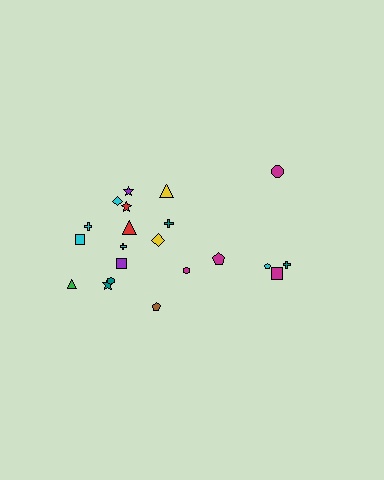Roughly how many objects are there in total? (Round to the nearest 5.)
Roughly 20 objects in total.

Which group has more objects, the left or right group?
The left group.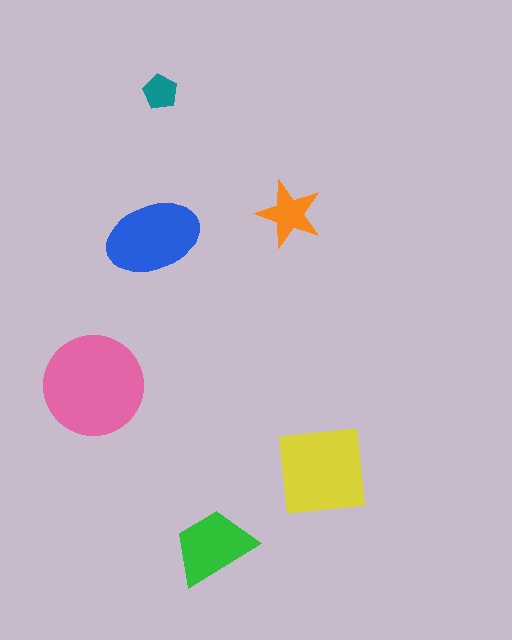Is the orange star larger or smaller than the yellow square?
Smaller.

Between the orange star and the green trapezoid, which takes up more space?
The green trapezoid.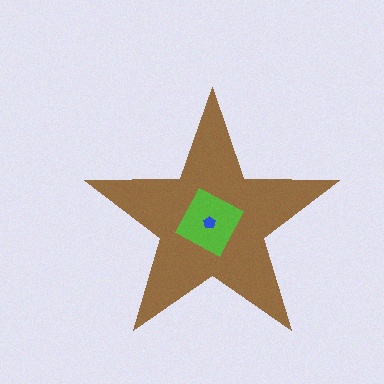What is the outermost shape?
The brown star.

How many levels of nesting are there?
3.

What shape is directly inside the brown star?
The lime square.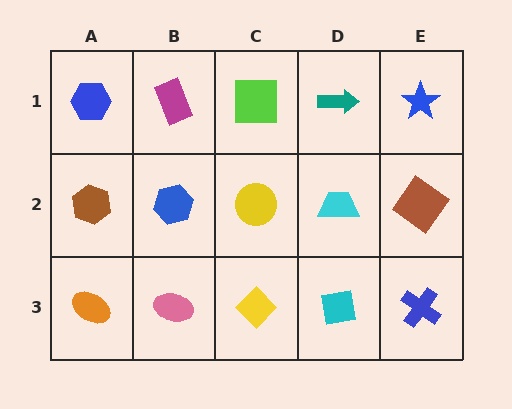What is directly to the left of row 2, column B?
A brown hexagon.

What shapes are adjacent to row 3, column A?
A brown hexagon (row 2, column A), a pink ellipse (row 3, column B).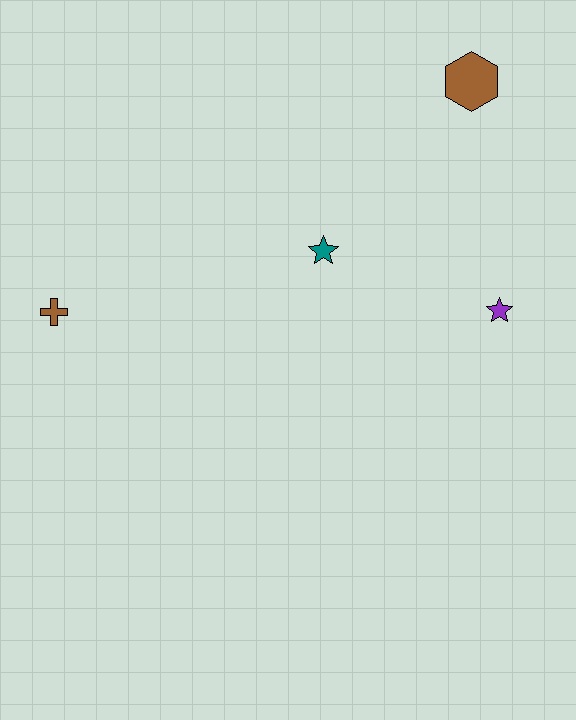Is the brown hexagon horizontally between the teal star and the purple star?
Yes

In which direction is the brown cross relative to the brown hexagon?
The brown cross is to the left of the brown hexagon.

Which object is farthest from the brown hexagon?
The brown cross is farthest from the brown hexagon.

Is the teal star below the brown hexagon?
Yes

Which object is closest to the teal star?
The purple star is closest to the teal star.